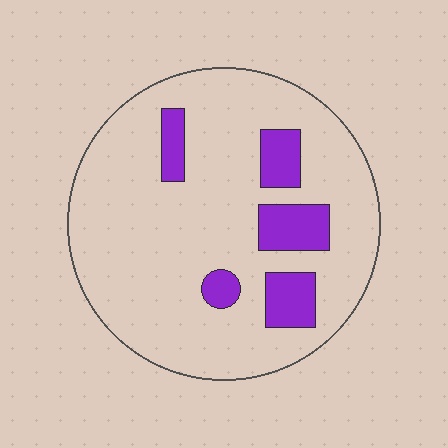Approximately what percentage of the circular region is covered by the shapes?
Approximately 15%.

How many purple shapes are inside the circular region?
5.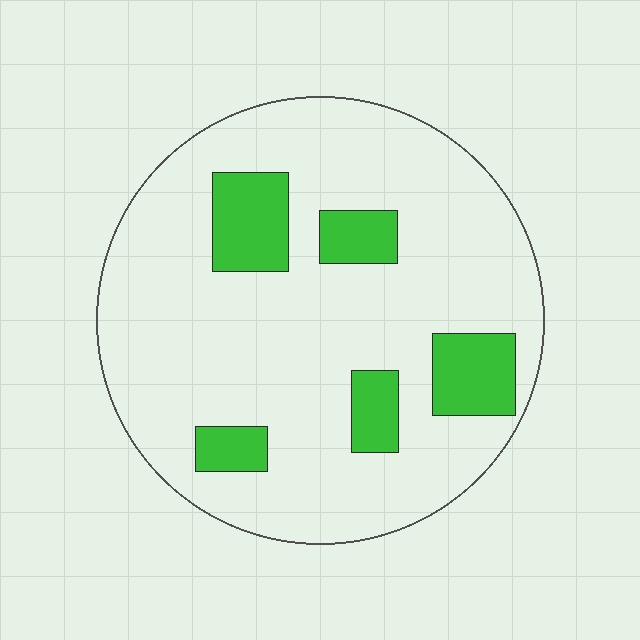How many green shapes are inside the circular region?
5.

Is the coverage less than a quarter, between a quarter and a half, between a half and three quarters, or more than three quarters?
Less than a quarter.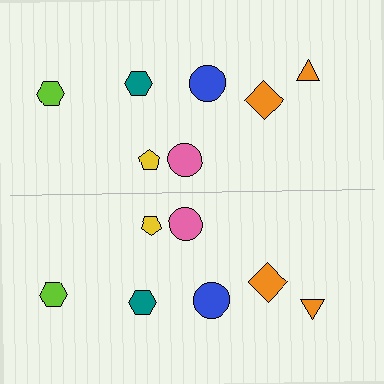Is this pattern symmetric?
Yes, this pattern has bilateral (reflection) symmetry.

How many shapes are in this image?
There are 14 shapes in this image.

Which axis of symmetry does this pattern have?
The pattern has a horizontal axis of symmetry running through the center of the image.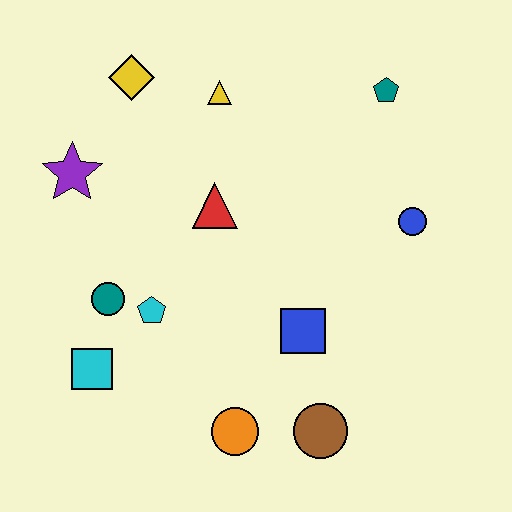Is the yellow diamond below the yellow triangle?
No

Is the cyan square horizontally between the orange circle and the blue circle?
No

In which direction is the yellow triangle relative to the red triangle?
The yellow triangle is above the red triangle.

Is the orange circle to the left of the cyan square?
No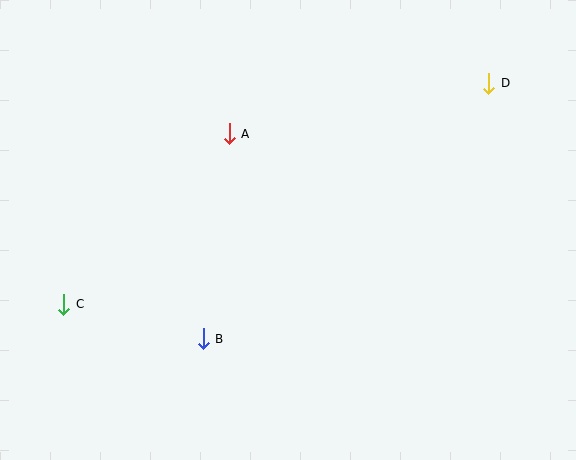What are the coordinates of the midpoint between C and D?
The midpoint between C and D is at (276, 194).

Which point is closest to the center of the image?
Point A at (229, 134) is closest to the center.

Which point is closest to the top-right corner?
Point D is closest to the top-right corner.